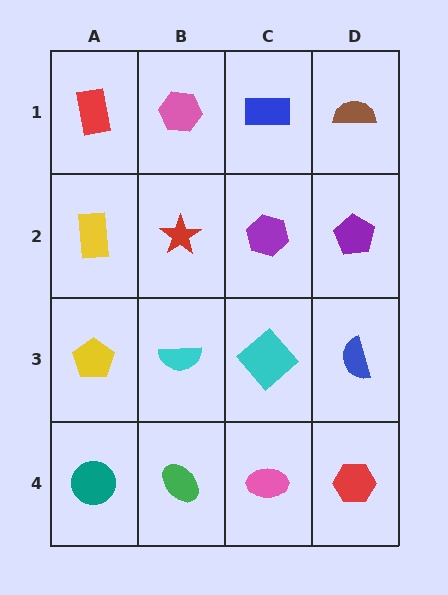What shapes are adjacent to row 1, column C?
A purple hexagon (row 2, column C), a pink hexagon (row 1, column B), a brown semicircle (row 1, column D).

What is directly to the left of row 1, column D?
A blue rectangle.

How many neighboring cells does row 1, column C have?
3.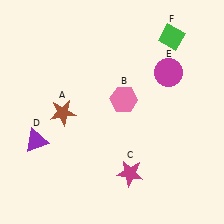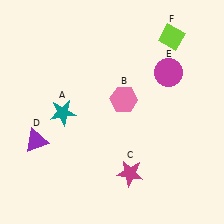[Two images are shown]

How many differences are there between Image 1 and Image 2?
There are 2 differences between the two images.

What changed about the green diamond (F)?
In Image 1, F is green. In Image 2, it changed to lime.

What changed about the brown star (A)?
In Image 1, A is brown. In Image 2, it changed to teal.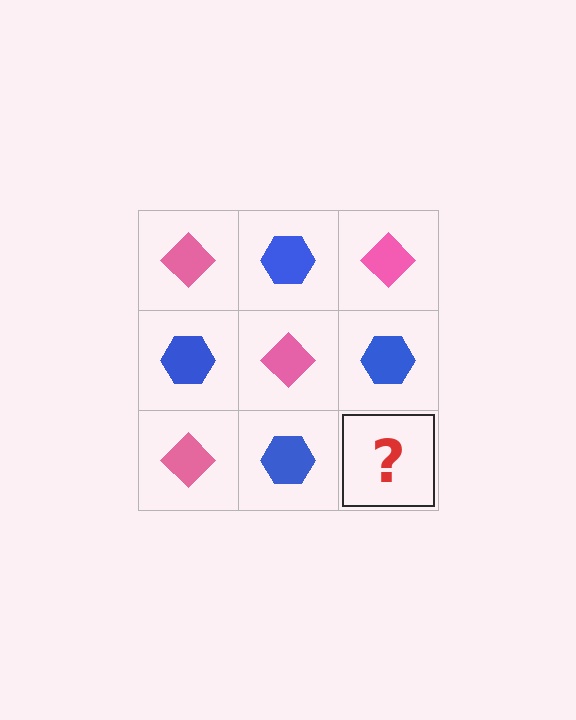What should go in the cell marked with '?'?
The missing cell should contain a pink diamond.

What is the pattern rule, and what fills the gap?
The rule is that it alternates pink diamond and blue hexagon in a checkerboard pattern. The gap should be filled with a pink diamond.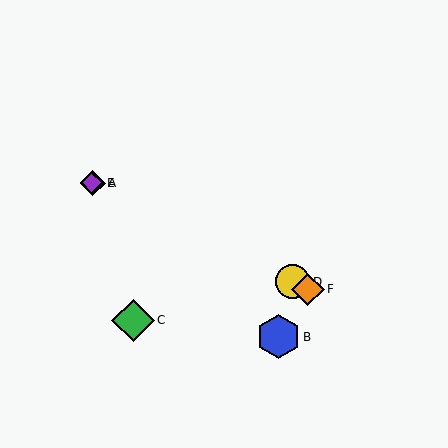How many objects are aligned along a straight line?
4 objects (A, D, E, F) are aligned along a straight line.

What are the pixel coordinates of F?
Object F is at (308, 289).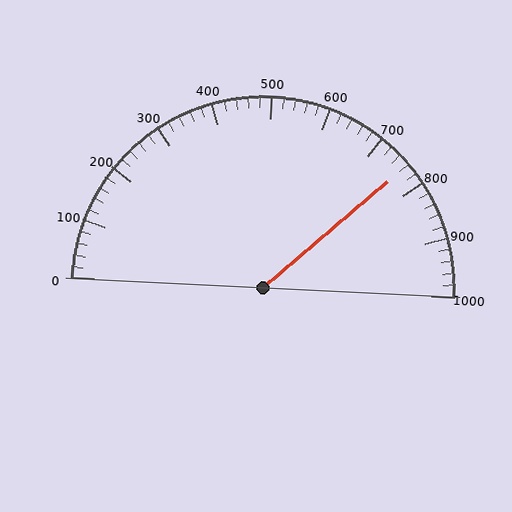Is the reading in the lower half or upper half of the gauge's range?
The reading is in the upper half of the range (0 to 1000).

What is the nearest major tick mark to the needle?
The nearest major tick mark is 800.